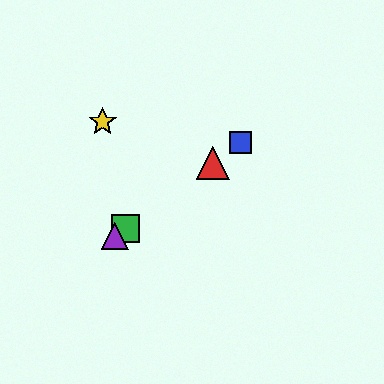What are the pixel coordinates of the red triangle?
The red triangle is at (213, 163).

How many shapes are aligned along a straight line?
4 shapes (the red triangle, the blue square, the green square, the purple triangle) are aligned along a straight line.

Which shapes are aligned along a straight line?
The red triangle, the blue square, the green square, the purple triangle are aligned along a straight line.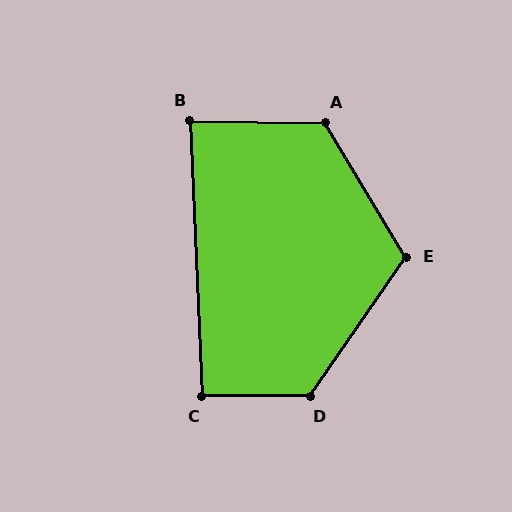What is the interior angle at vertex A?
Approximately 122 degrees (obtuse).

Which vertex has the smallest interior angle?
B, at approximately 87 degrees.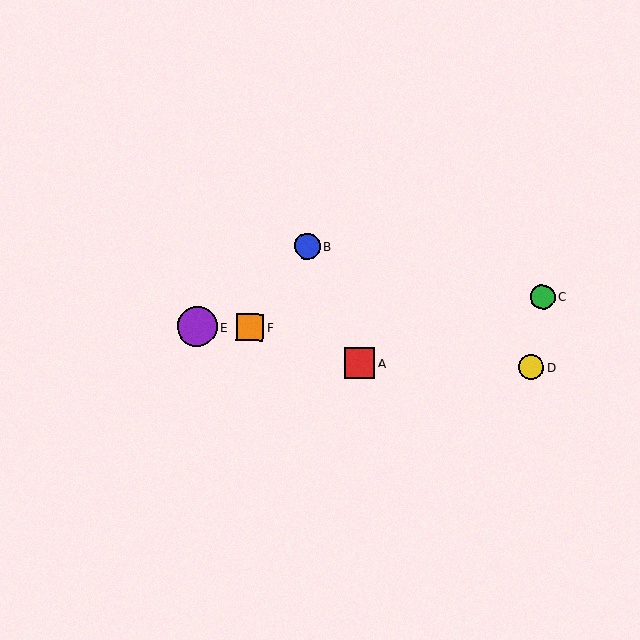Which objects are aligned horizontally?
Objects A, D are aligned horizontally.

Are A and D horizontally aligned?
Yes, both are at y≈363.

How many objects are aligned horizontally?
2 objects (A, D) are aligned horizontally.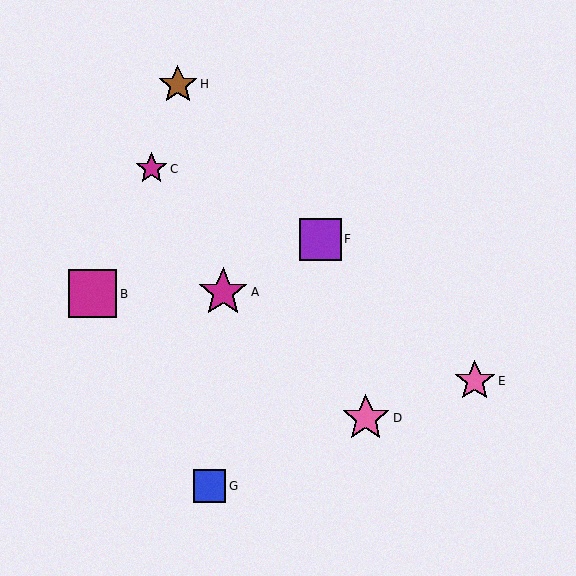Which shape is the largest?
The magenta star (labeled A) is the largest.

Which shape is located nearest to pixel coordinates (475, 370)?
The pink star (labeled E) at (475, 381) is nearest to that location.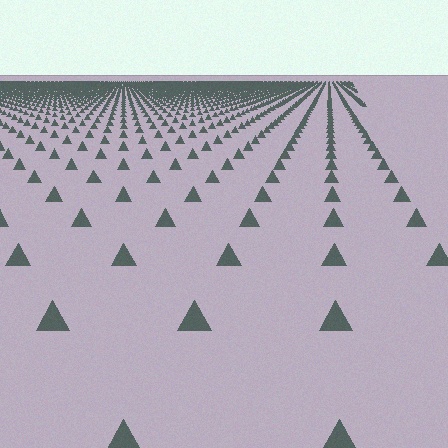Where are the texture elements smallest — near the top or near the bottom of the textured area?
Near the top.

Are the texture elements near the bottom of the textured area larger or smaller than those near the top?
Larger. Near the bottom, elements are closer to the viewer and appear at a bigger on-screen size.